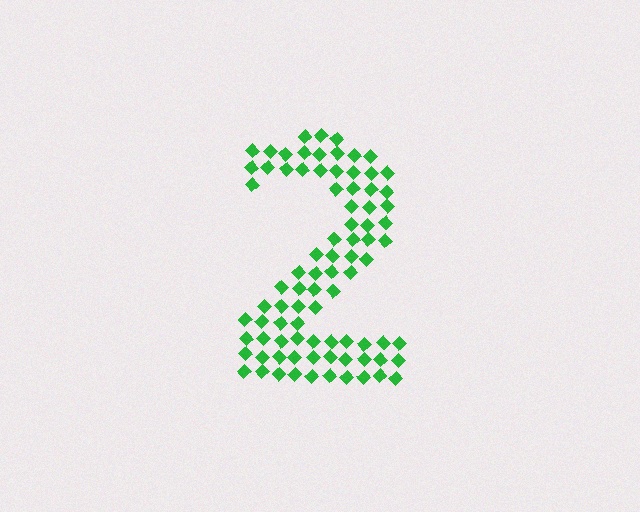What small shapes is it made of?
It is made of small diamonds.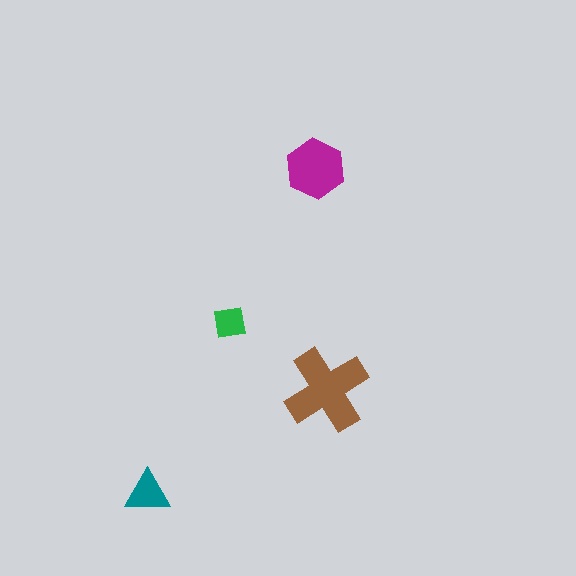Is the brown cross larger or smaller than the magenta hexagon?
Larger.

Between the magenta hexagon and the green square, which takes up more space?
The magenta hexagon.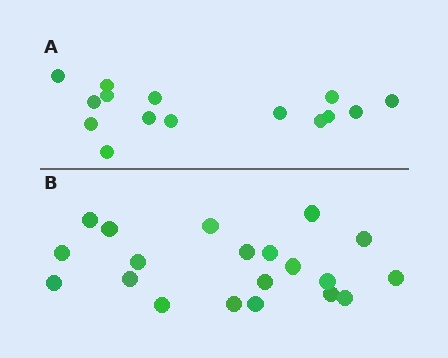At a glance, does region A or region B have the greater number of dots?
Region B (the bottom region) has more dots.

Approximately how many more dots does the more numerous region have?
Region B has about 5 more dots than region A.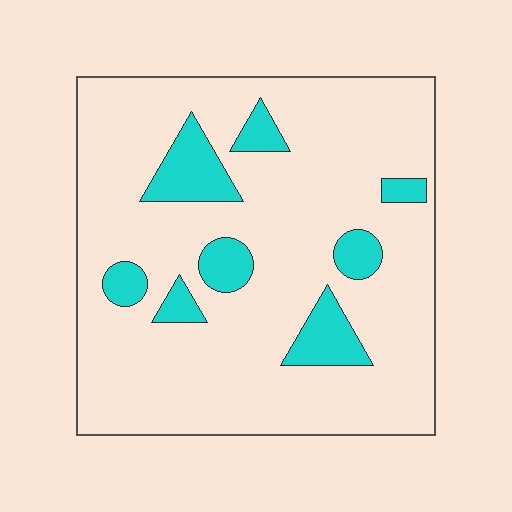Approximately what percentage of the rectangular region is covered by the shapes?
Approximately 15%.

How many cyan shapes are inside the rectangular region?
8.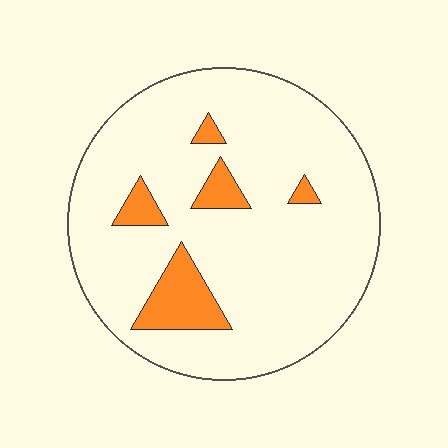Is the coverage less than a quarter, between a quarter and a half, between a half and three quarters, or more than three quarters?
Less than a quarter.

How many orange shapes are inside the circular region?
5.